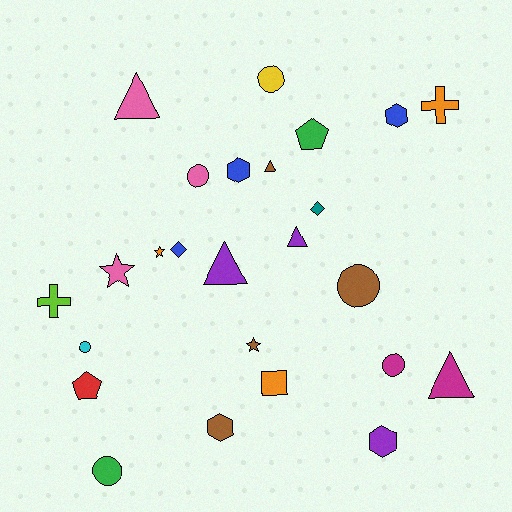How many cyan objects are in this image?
There is 1 cyan object.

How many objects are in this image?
There are 25 objects.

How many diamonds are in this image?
There are 2 diamonds.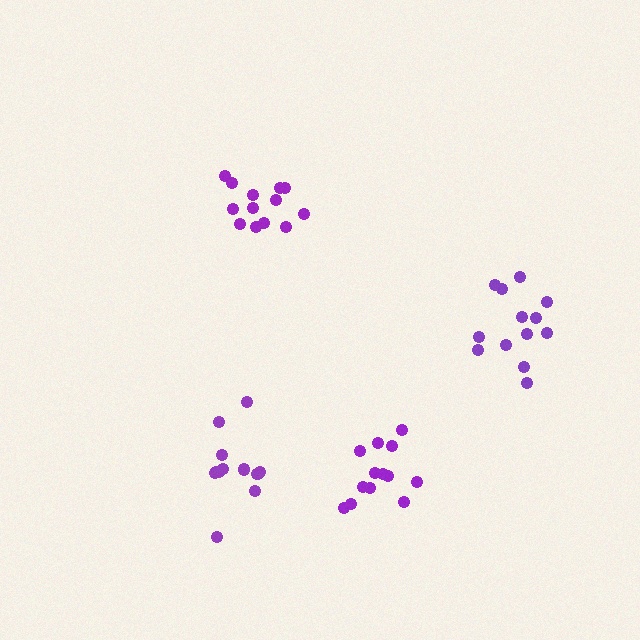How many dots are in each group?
Group 1: 13 dots, Group 2: 13 dots, Group 3: 12 dots, Group 4: 13 dots (51 total).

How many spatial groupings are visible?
There are 4 spatial groupings.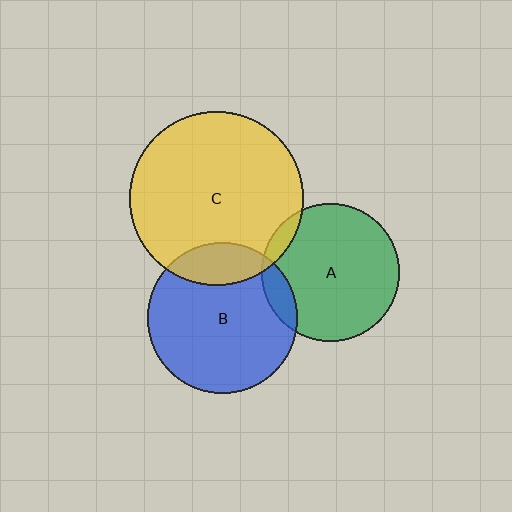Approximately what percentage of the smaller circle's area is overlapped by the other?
Approximately 10%.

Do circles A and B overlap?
Yes.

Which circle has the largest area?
Circle C (yellow).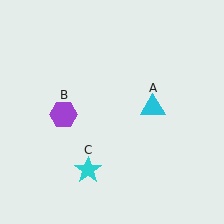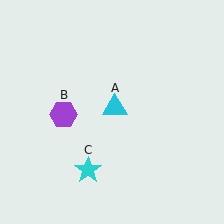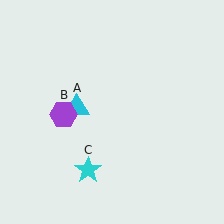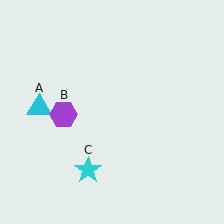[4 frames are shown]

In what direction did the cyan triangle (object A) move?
The cyan triangle (object A) moved left.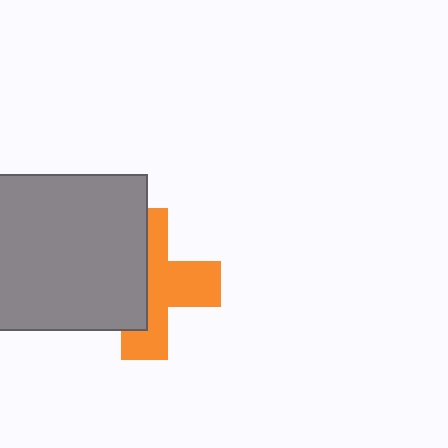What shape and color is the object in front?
The object in front is a gray rectangle.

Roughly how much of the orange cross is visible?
About half of it is visible (roughly 52%).